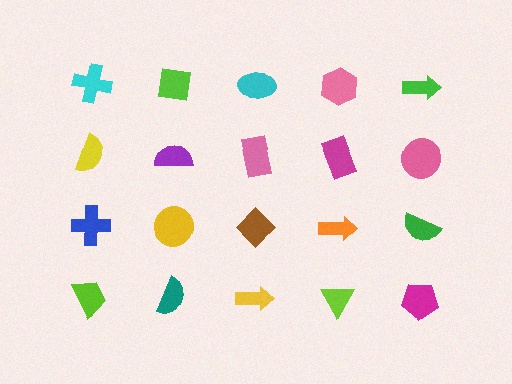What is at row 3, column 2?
A yellow circle.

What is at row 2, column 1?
A yellow semicircle.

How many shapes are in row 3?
5 shapes.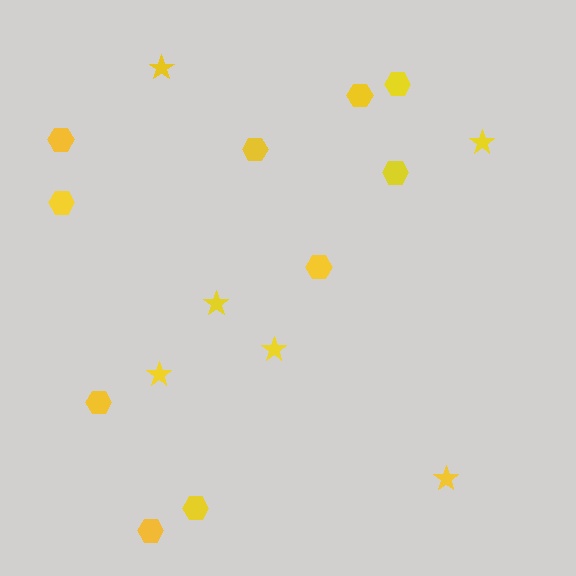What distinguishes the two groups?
There are 2 groups: one group of stars (6) and one group of hexagons (10).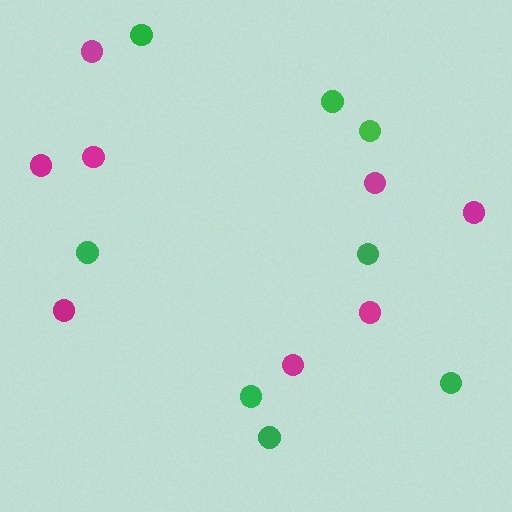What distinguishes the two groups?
There are 2 groups: one group of magenta circles (8) and one group of green circles (8).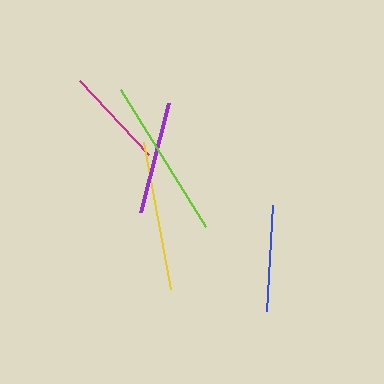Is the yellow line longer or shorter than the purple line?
The yellow line is longer than the purple line.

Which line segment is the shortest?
The magenta line is the shortest at approximately 101 pixels.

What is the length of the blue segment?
The blue segment is approximately 106 pixels long.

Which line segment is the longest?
The lime line is the longest at approximately 162 pixels.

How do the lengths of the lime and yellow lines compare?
The lime and yellow lines are approximately the same length.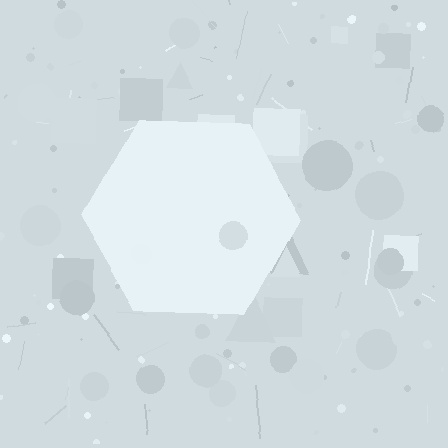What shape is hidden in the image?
A hexagon is hidden in the image.